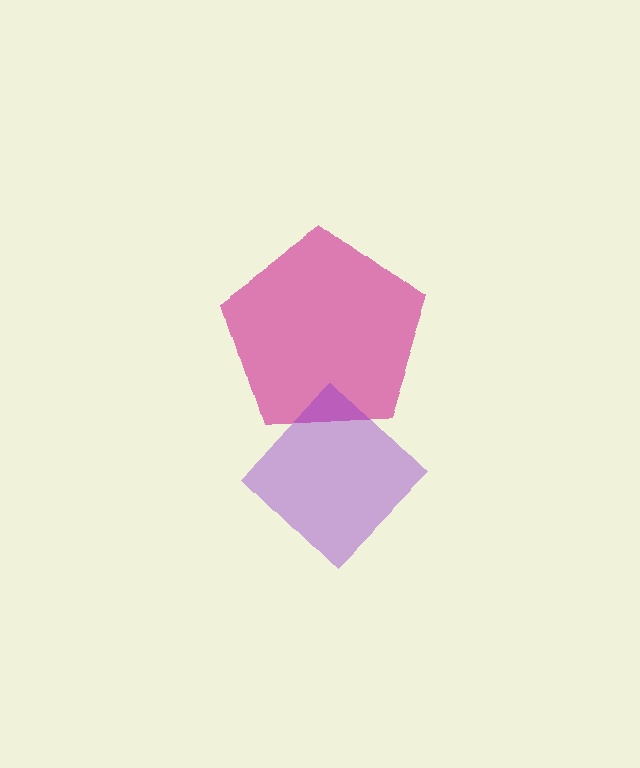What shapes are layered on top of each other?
The layered shapes are: a magenta pentagon, a purple diamond.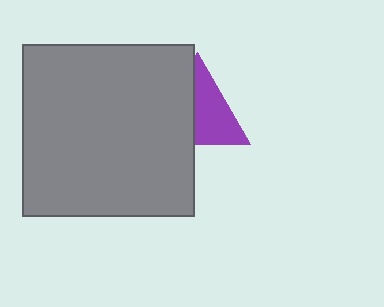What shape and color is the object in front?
The object in front is a gray square.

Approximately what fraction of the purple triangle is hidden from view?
Roughly 46% of the purple triangle is hidden behind the gray square.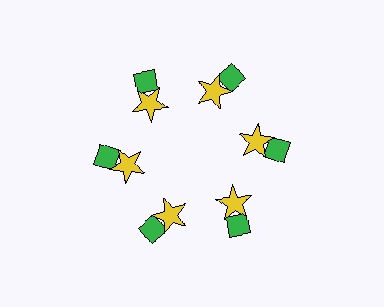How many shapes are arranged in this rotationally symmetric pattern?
There are 12 shapes, arranged in 6 groups of 2.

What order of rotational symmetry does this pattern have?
This pattern has 6-fold rotational symmetry.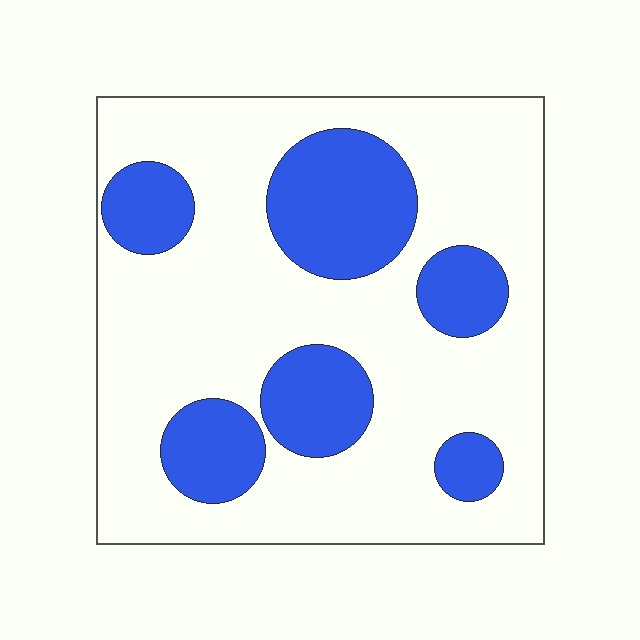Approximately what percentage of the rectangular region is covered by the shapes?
Approximately 25%.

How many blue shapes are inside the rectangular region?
6.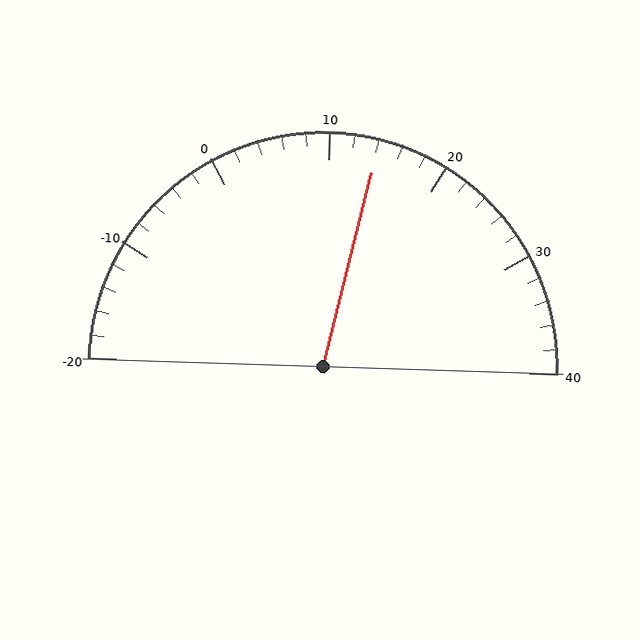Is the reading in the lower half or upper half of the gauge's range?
The reading is in the upper half of the range (-20 to 40).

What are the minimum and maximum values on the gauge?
The gauge ranges from -20 to 40.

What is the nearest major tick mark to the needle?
The nearest major tick mark is 10.